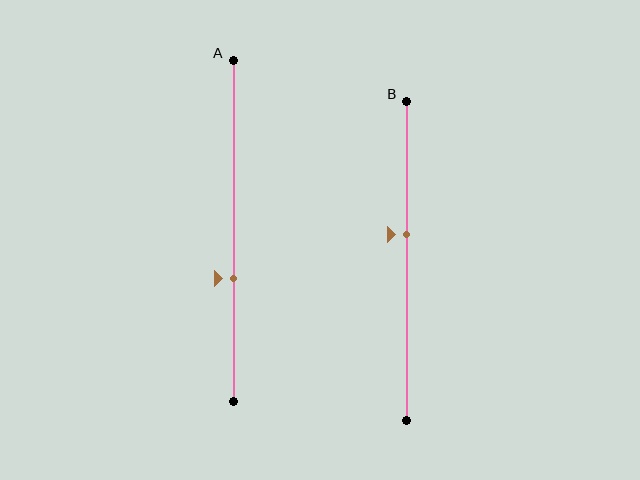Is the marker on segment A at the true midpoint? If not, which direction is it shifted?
No, the marker on segment A is shifted downward by about 14% of the segment length.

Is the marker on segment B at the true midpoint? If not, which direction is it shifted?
No, the marker on segment B is shifted upward by about 8% of the segment length.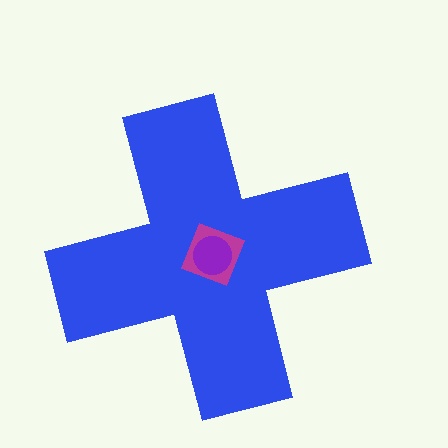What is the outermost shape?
The blue cross.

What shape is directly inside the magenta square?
The purple circle.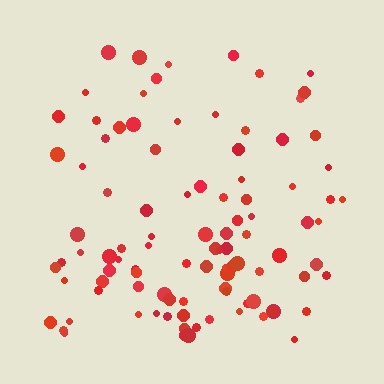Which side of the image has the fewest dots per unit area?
The top.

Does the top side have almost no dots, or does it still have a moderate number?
Still a moderate number, just noticeably fewer than the bottom.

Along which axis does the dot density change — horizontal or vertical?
Vertical.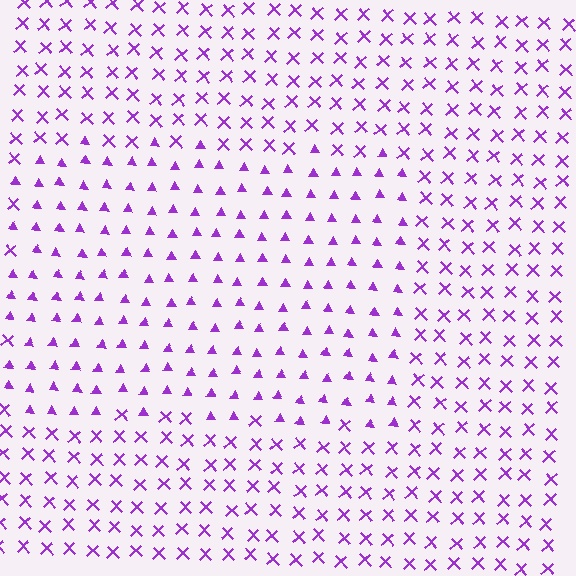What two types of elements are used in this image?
The image uses triangles inside the rectangle region and X marks outside it.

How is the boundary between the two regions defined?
The boundary is defined by a change in element shape: triangles inside vs. X marks outside. All elements share the same color and spacing.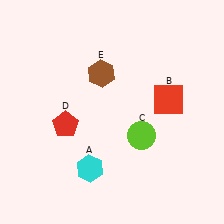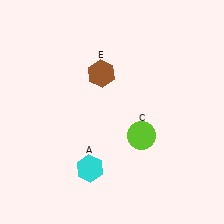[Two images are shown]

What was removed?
The red square (B), the red pentagon (D) were removed in Image 2.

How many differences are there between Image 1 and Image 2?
There are 2 differences between the two images.